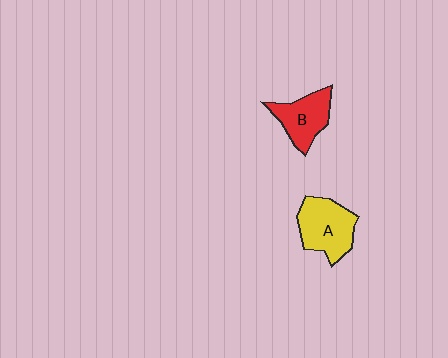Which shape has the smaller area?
Shape B (red).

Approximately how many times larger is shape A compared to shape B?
Approximately 1.2 times.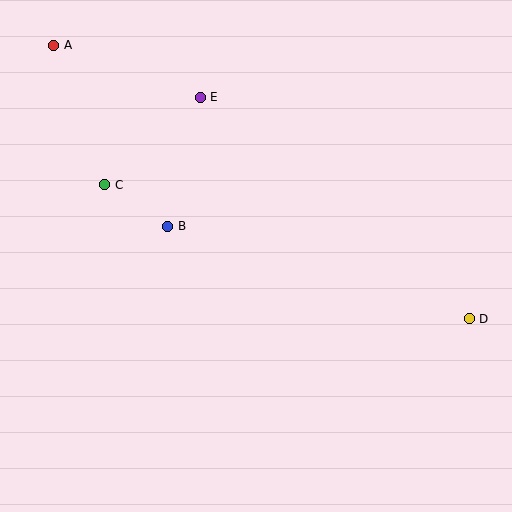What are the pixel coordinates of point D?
Point D is at (469, 319).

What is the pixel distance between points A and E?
The distance between A and E is 155 pixels.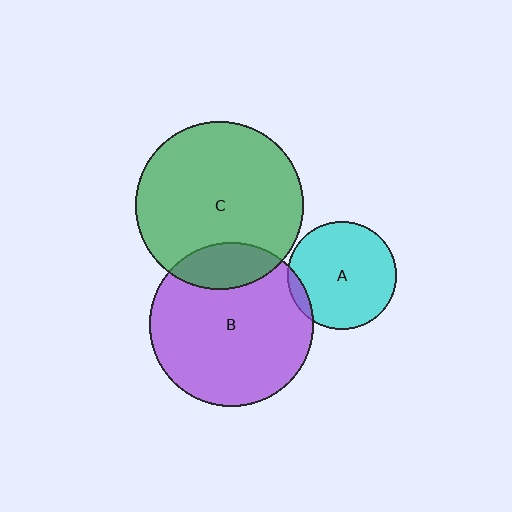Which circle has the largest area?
Circle C (green).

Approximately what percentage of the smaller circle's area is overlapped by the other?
Approximately 20%.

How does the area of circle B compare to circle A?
Approximately 2.3 times.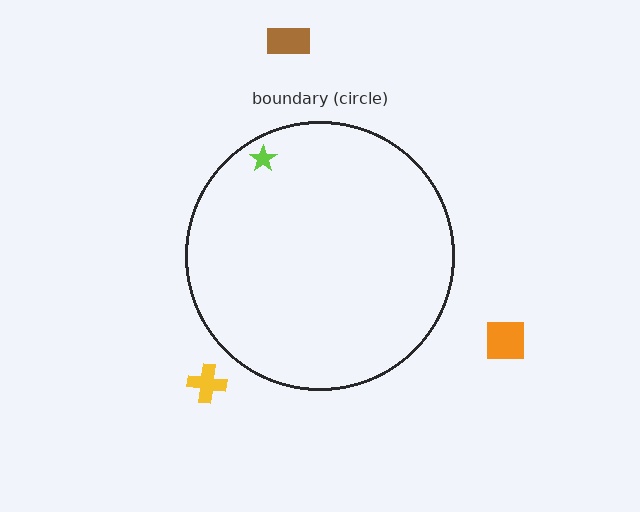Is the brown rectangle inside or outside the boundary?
Outside.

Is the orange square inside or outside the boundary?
Outside.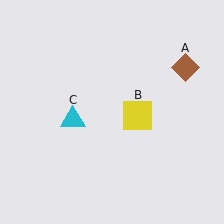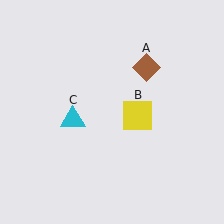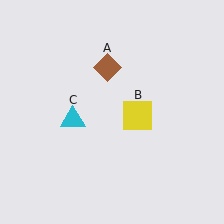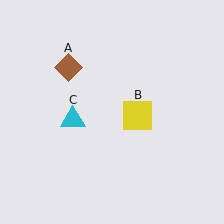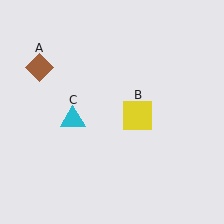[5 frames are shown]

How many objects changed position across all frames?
1 object changed position: brown diamond (object A).